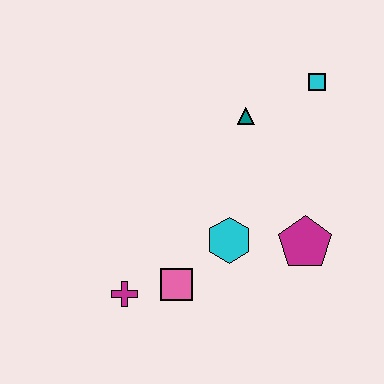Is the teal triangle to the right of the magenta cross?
Yes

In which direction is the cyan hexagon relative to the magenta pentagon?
The cyan hexagon is to the left of the magenta pentagon.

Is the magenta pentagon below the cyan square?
Yes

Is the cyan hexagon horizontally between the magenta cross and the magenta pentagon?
Yes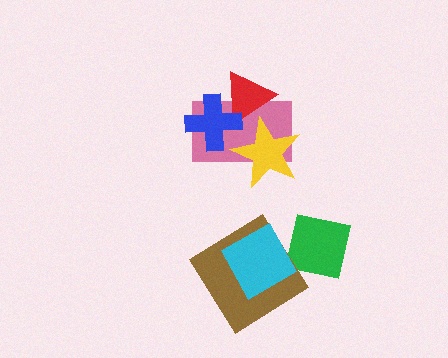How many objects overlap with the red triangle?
3 objects overlap with the red triangle.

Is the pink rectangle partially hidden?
Yes, it is partially covered by another shape.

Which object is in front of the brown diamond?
The cyan square is in front of the brown diamond.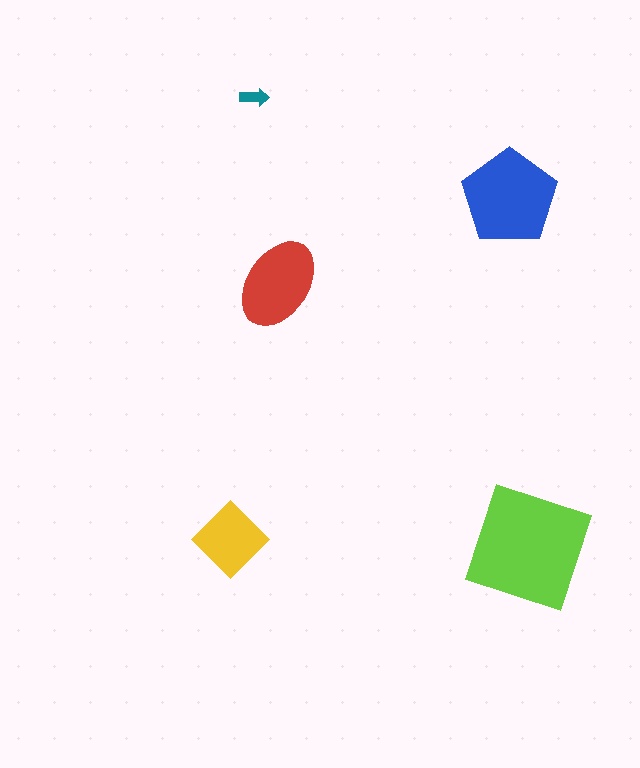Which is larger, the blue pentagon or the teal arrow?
The blue pentagon.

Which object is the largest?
The lime square.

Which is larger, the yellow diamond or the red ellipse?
The red ellipse.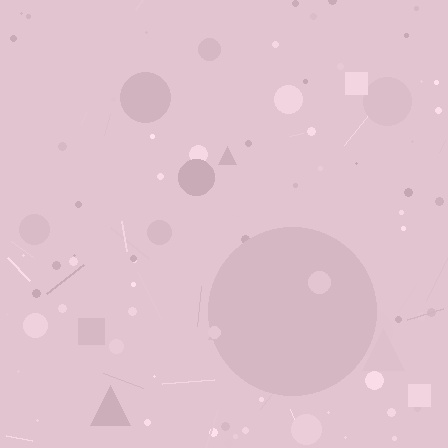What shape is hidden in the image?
A circle is hidden in the image.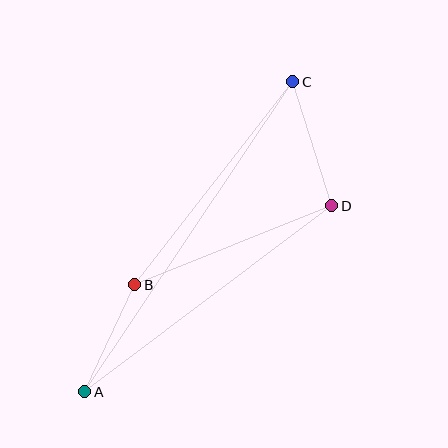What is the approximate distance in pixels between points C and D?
The distance between C and D is approximately 130 pixels.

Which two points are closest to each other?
Points A and B are closest to each other.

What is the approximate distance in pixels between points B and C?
The distance between B and C is approximately 257 pixels.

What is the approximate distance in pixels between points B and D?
The distance between B and D is approximately 212 pixels.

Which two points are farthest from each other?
Points A and C are farthest from each other.